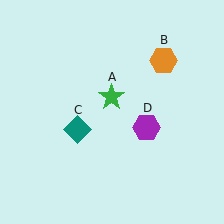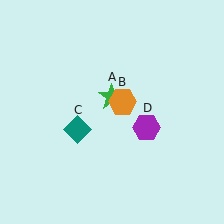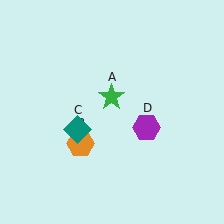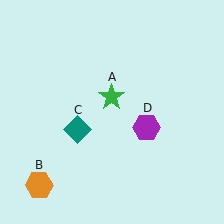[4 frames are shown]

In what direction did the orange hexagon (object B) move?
The orange hexagon (object B) moved down and to the left.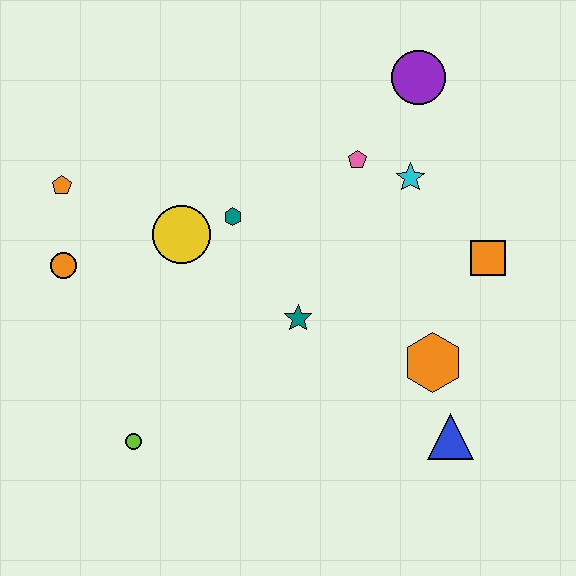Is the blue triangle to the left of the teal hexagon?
No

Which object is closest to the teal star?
The teal hexagon is closest to the teal star.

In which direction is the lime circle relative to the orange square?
The lime circle is to the left of the orange square.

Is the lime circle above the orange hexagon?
No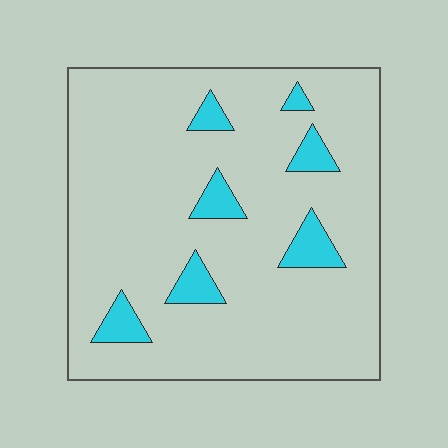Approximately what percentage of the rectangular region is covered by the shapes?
Approximately 10%.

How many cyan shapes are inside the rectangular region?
7.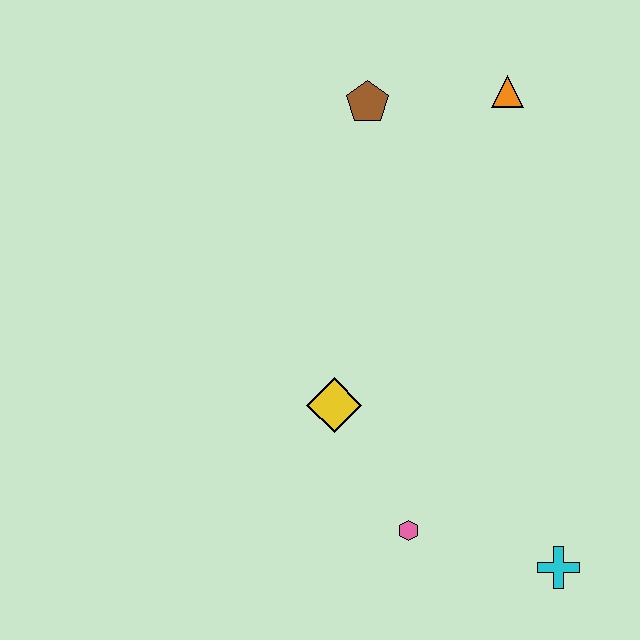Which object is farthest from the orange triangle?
The cyan cross is farthest from the orange triangle.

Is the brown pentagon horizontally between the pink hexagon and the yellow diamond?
Yes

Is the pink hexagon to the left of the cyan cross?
Yes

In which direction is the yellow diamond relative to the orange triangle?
The yellow diamond is below the orange triangle.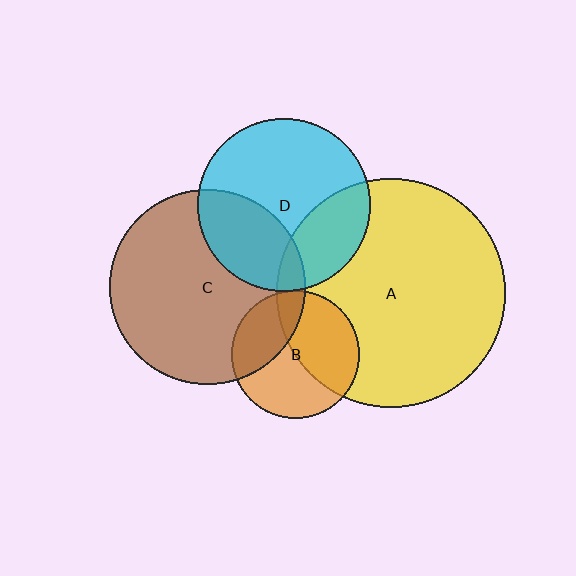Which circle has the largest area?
Circle A (yellow).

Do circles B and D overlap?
Yes.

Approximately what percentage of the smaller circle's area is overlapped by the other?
Approximately 5%.